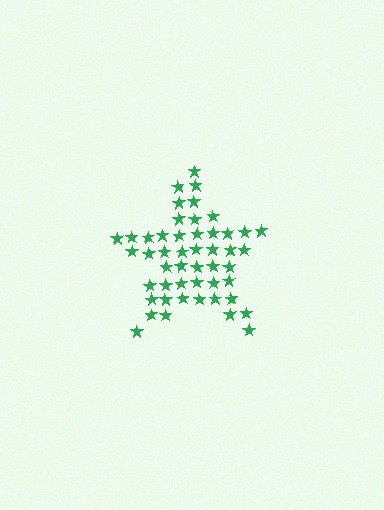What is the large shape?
The large shape is a star.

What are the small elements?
The small elements are stars.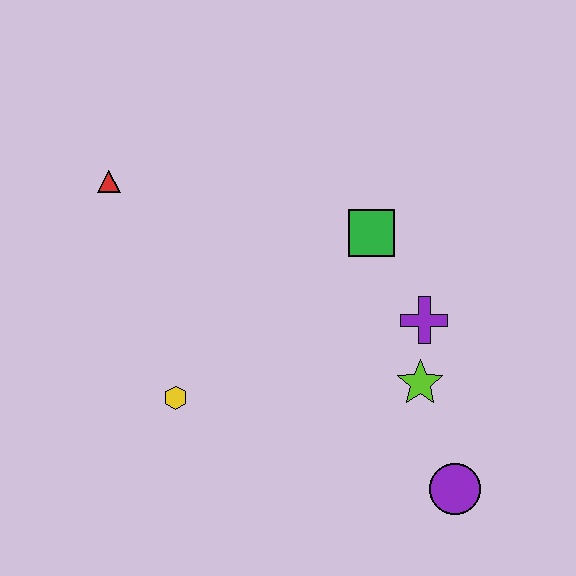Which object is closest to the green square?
The purple cross is closest to the green square.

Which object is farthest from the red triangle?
The purple circle is farthest from the red triangle.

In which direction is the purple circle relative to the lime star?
The purple circle is below the lime star.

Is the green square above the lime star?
Yes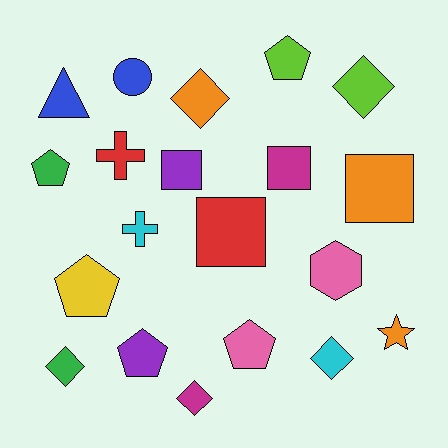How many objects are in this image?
There are 20 objects.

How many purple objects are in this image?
There are 2 purple objects.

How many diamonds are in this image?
There are 5 diamonds.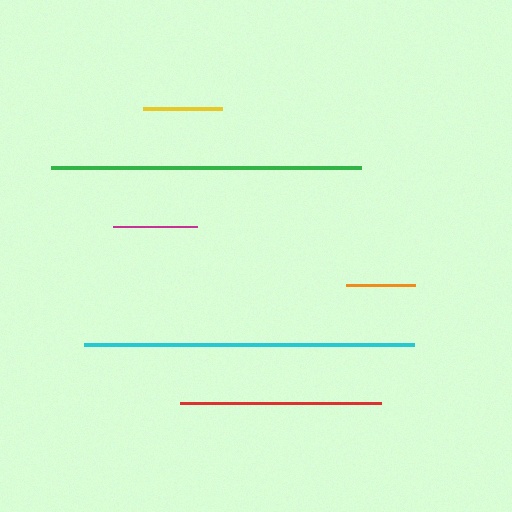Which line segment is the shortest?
The orange line is the shortest at approximately 69 pixels.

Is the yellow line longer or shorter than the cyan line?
The cyan line is longer than the yellow line.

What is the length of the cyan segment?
The cyan segment is approximately 330 pixels long.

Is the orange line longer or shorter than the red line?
The red line is longer than the orange line.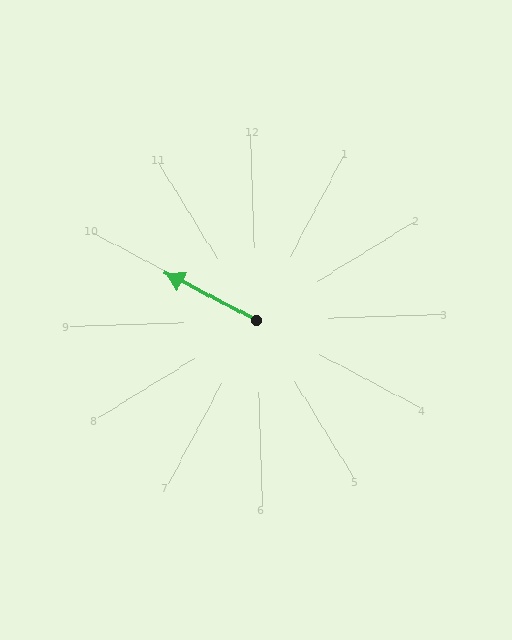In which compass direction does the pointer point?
Northwest.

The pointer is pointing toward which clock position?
Roughly 10 o'clock.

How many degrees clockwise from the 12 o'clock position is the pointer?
Approximately 299 degrees.